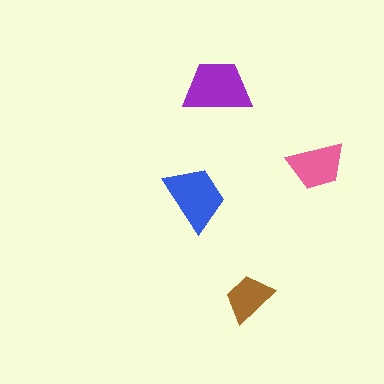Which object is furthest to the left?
The blue trapezoid is leftmost.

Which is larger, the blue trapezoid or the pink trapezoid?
The blue one.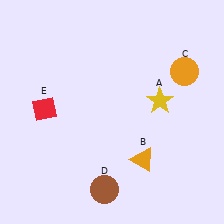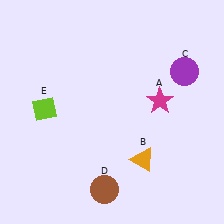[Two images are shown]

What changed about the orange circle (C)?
In Image 1, C is orange. In Image 2, it changed to purple.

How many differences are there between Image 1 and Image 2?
There are 3 differences between the two images.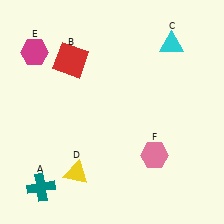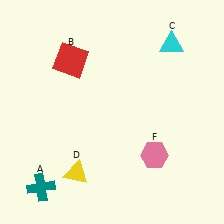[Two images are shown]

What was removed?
The magenta hexagon (E) was removed in Image 2.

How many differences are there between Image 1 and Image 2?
There is 1 difference between the two images.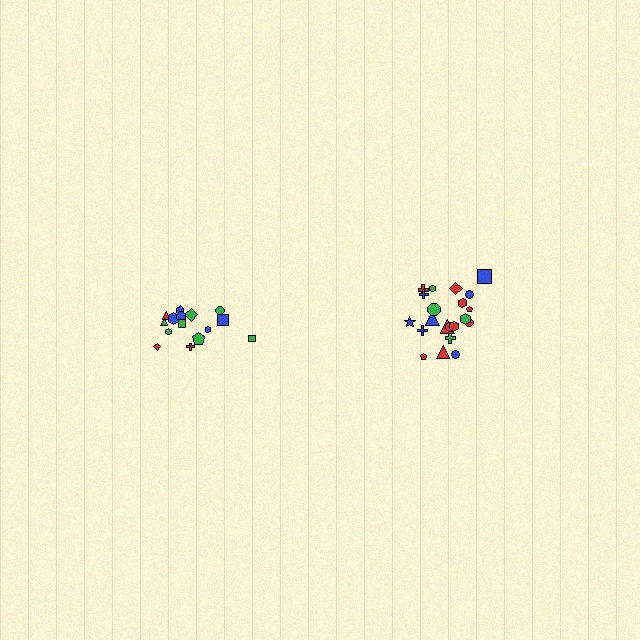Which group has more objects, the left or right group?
The right group.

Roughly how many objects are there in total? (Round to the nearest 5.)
Roughly 35 objects in total.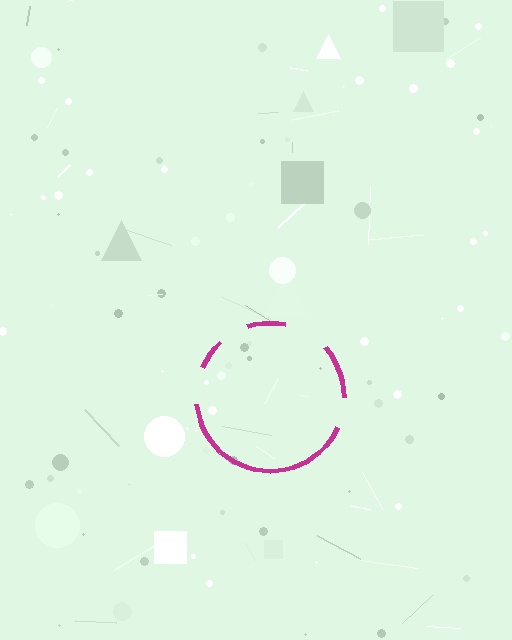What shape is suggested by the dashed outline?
The dashed outline suggests a circle.